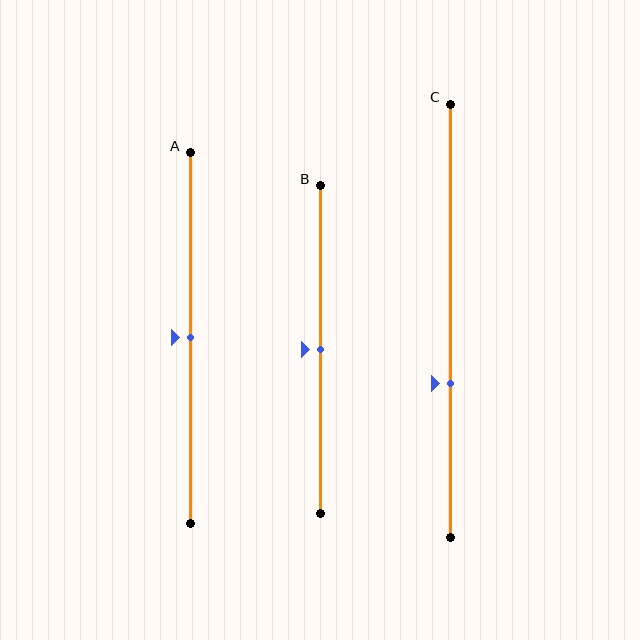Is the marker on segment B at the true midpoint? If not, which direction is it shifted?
Yes, the marker on segment B is at the true midpoint.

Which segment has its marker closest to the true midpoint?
Segment A has its marker closest to the true midpoint.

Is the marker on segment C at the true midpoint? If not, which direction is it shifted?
No, the marker on segment C is shifted downward by about 14% of the segment length.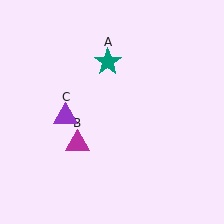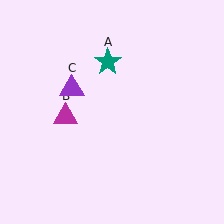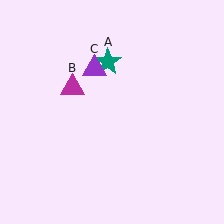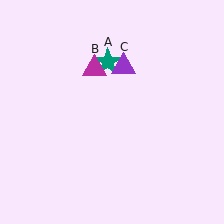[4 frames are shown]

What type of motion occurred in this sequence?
The magenta triangle (object B), purple triangle (object C) rotated clockwise around the center of the scene.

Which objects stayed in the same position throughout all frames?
Teal star (object A) remained stationary.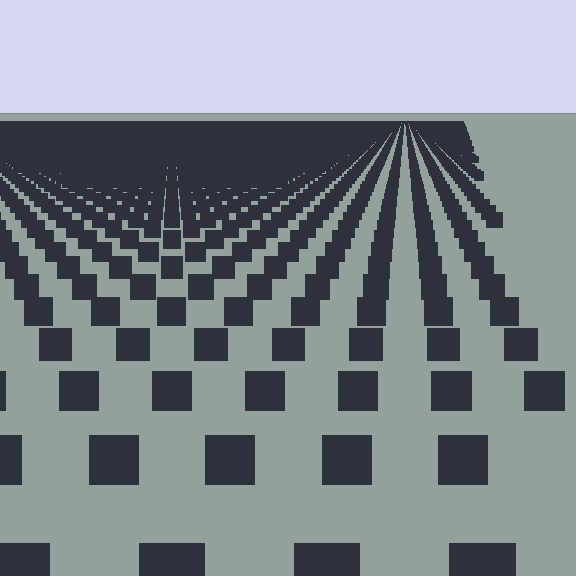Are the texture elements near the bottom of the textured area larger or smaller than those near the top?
Larger. Near the bottom, elements are closer to the viewer and appear at a bigger on-screen size.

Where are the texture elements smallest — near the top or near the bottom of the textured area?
Near the top.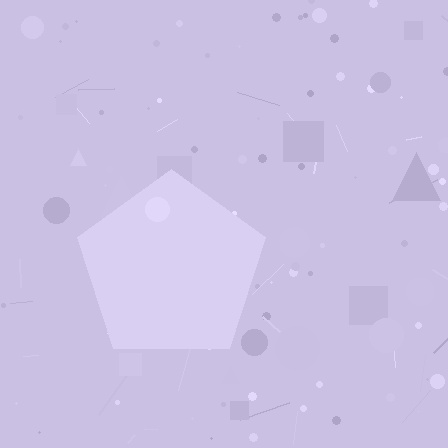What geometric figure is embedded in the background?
A pentagon is embedded in the background.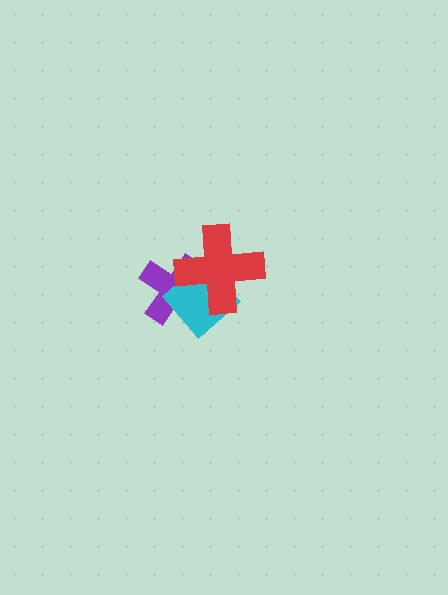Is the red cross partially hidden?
No, no other shape covers it.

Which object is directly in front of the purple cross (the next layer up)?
The cyan diamond is directly in front of the purple cross.